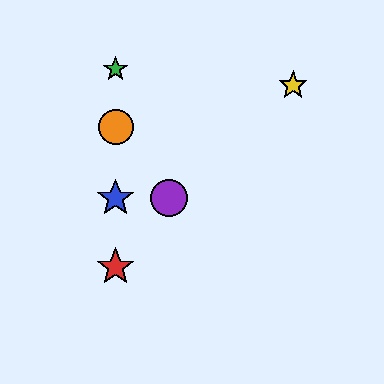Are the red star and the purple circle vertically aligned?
No, the red star is at x≈116 and the purple circle is at x≈169.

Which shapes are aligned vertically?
The red star, the blue star, the green star, the orange circle are aligned vertically.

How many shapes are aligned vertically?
4 shapes (the red star, the blue star, the green star, the orange circle) are aligned vertically.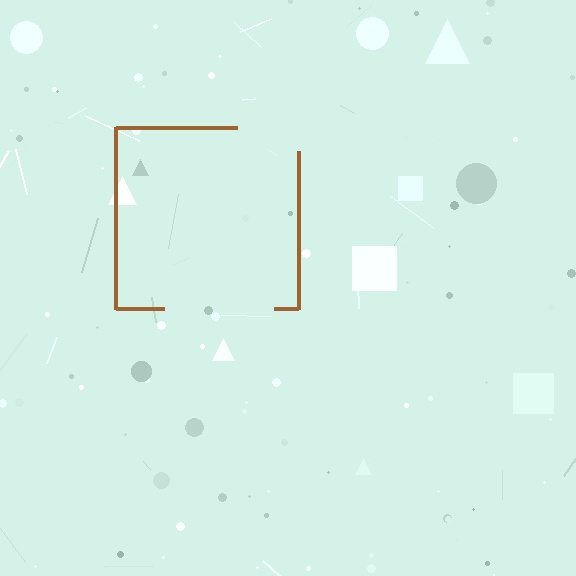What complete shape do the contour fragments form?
The contour fragments form a square.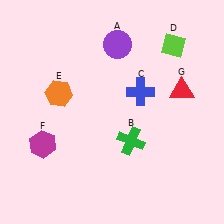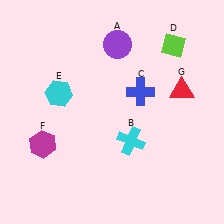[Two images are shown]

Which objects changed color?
B changed from green to cyan. E changed from orange to cyan.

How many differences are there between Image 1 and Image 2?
There are 2 differences between the two images.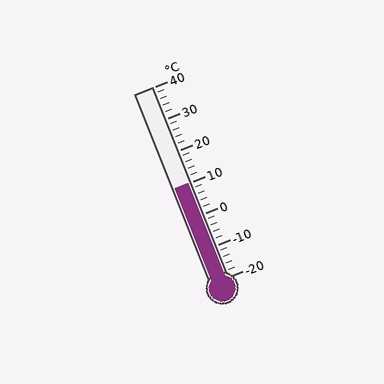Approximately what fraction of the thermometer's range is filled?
The thermometer is filled to approximately 50% of its range.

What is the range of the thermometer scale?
The thermometer scale ranges from -20°C to 40°C.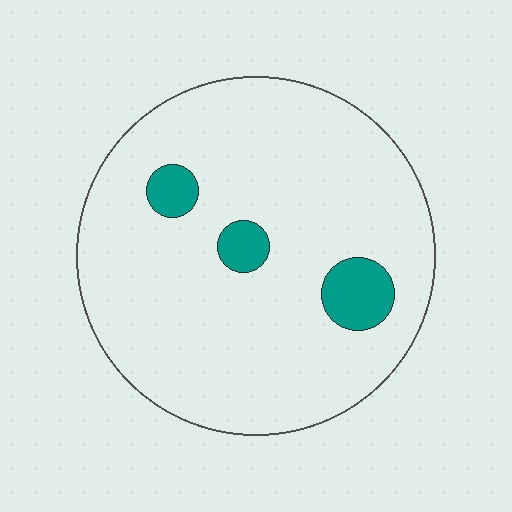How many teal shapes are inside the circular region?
3.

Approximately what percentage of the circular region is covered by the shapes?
Approximately 10%.